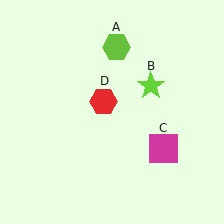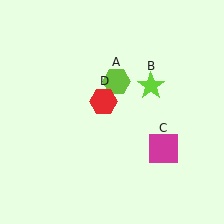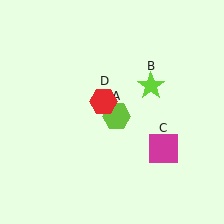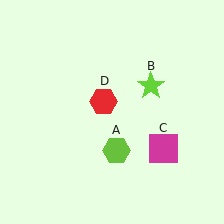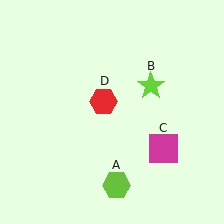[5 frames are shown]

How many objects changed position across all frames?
1 object changed position: lime hexagon (object A).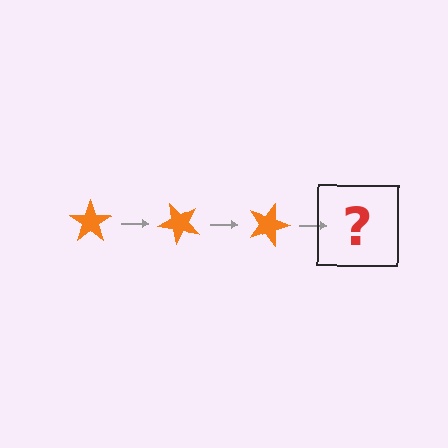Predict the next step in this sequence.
The next step is an orange star rotated 135 degrees.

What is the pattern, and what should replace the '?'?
The pattern is that the star rotates 45 degrees each step. The '?' should be an orange star rotated 135 degrees.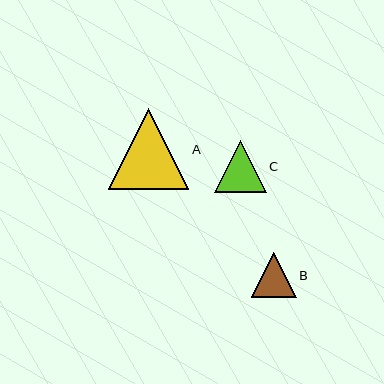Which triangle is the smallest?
Triangle B is the smallest with a size of approximately 45 pixels.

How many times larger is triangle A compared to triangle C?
Triangle A is approximately 1.5 times the size of triangle C.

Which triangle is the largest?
Triangle A is the largest with a size of approximately 81 pixels.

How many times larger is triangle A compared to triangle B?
Triangle A is approximately 1.8 times the size of triangle B.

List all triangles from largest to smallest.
From largest to smallest: A, C, B.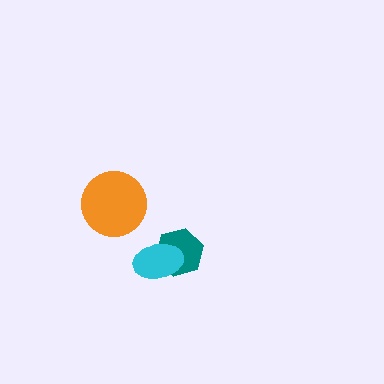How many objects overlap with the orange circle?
0 objects overlap with the orange circle.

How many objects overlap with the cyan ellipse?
1 object overlaps with the cyan ellipse.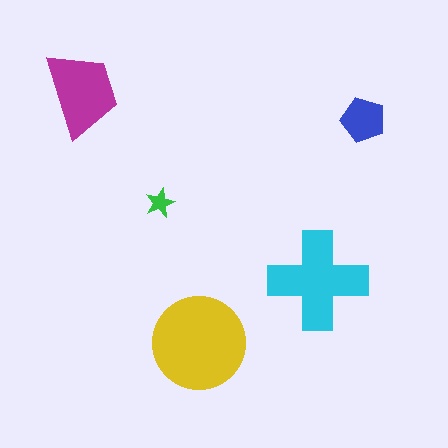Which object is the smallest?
The green star.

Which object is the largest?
The yellow circle.